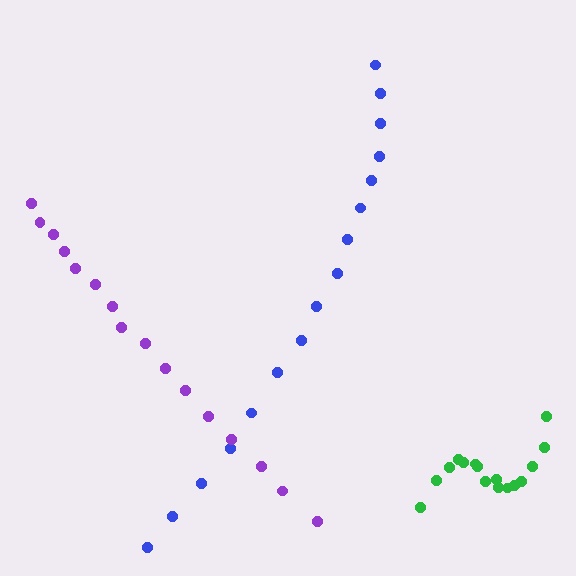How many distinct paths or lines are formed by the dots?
There are 3 distinct paths.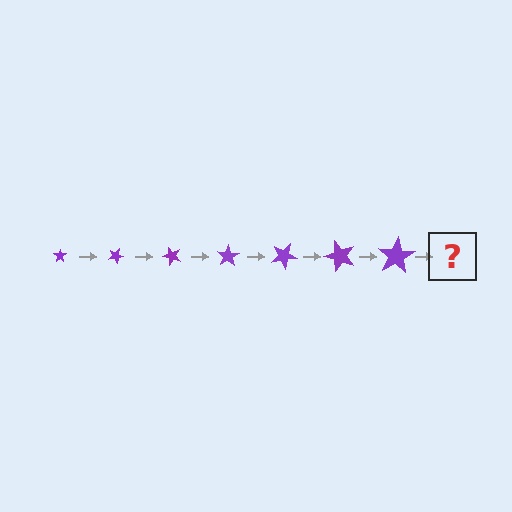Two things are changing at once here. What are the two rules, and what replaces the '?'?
The two rules are that the star grows larger each step and it rotates 25 degrees each step. The '?' should be a star, larger than the previous one and rotated 175 degrees from the start.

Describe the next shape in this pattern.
It should be a star, larger than the previous one and rotated 175 degrees from the start.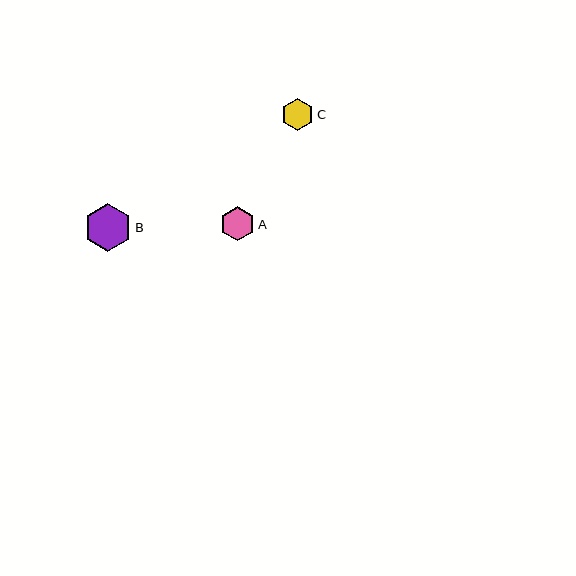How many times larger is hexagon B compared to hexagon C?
Hexagon B is approximately 1.5 times the size of hexagon C.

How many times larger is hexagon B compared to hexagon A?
Hexagon B is approximately 1.4 times the size of hexagon A.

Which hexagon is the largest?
Hexagon B is the largest with a size of approximately 48 pixels.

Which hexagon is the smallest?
Hexagon C is the smallest with a size of approximately 32 pixels.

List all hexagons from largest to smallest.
From largest to smallest: B, A, C.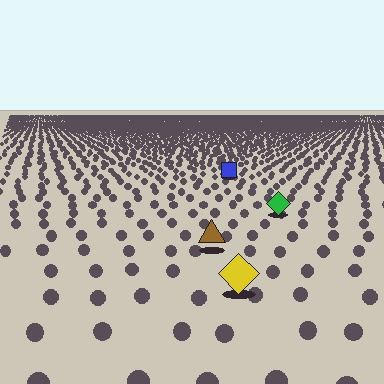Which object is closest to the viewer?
The yellow diamond is closest. The texture marks near it are larger and more spread out.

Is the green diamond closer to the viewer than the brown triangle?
No. The brown triangle is closer — you can tell from the texture gradient: the ground texture is coarser near it.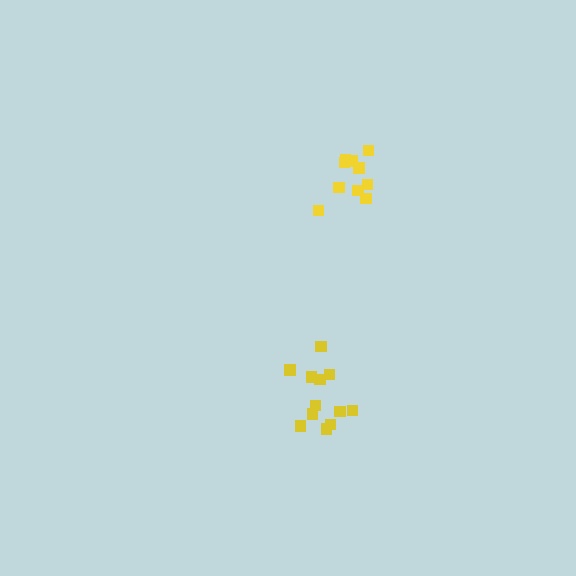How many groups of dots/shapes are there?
There are 2 groups.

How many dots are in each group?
Group 1: 12 dots, Group 2: 10 dots (22 total).